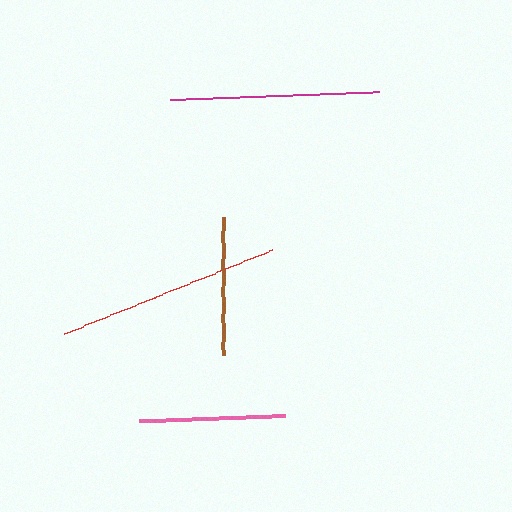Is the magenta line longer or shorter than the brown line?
The magenta line is longer than the brown line.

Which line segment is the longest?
The red line is the longest at approximately 224 pixels.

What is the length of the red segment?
The red segment is approximately 224 pixels long.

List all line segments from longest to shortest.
From longest to shortest: red, magenta, pink, brown.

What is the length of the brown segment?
The brown segment is approximately 139 pixels long.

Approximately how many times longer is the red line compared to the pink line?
The red line is approximately 1.5 times the length of the pink line.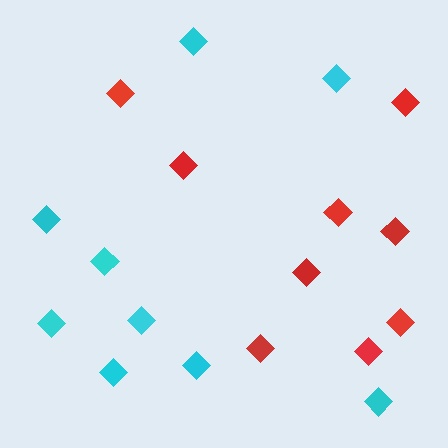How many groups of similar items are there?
There are 2 groups: one group of red diamonds (9) and one group of cyan diamonds (9).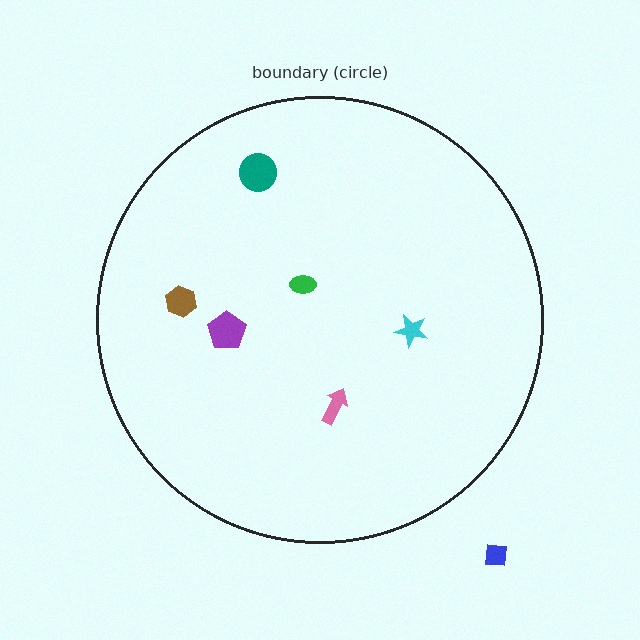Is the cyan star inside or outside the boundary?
Inside.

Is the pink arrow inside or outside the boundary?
Inside.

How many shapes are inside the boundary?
6 inside, 1 outside.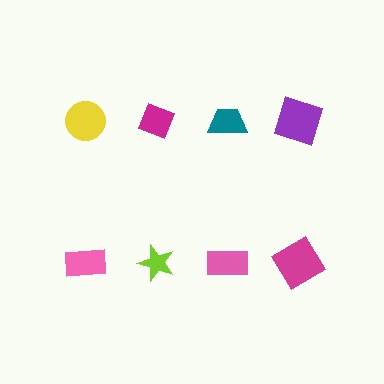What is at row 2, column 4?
A magenta diamond.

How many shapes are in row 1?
4 shapes.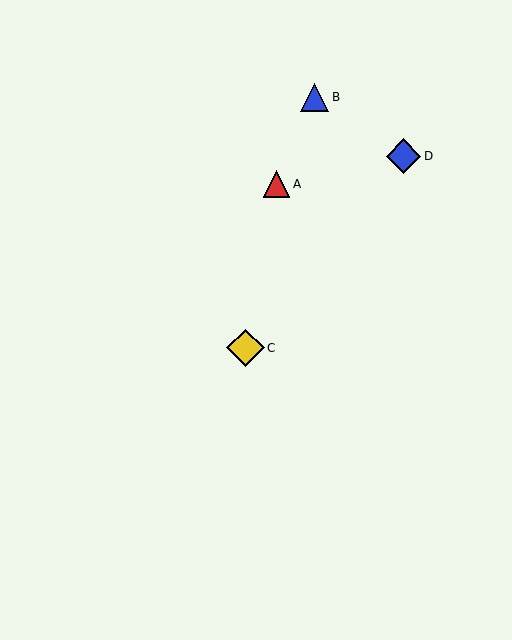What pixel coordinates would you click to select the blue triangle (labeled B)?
Click at (314, 97) to select the blue triangle B.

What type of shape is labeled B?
Shape B is a blue triangle.